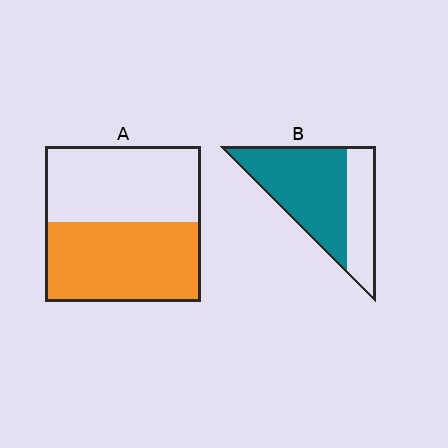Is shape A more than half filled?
Roughly half.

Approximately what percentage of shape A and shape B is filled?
A is approximately 50% and B is approximately 65%.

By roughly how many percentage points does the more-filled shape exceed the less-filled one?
By roughly 15 percentage points (B over A).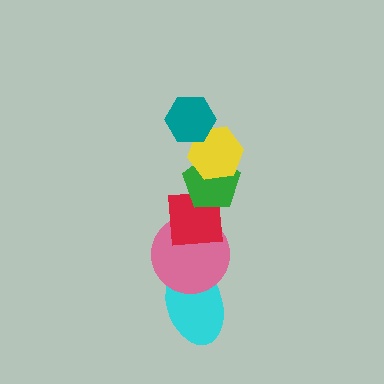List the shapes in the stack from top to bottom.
From top to bottom: the teal hexagon, the yellow hexagon, the green pentagon, the red square, the pink circle, the cyan ellipse.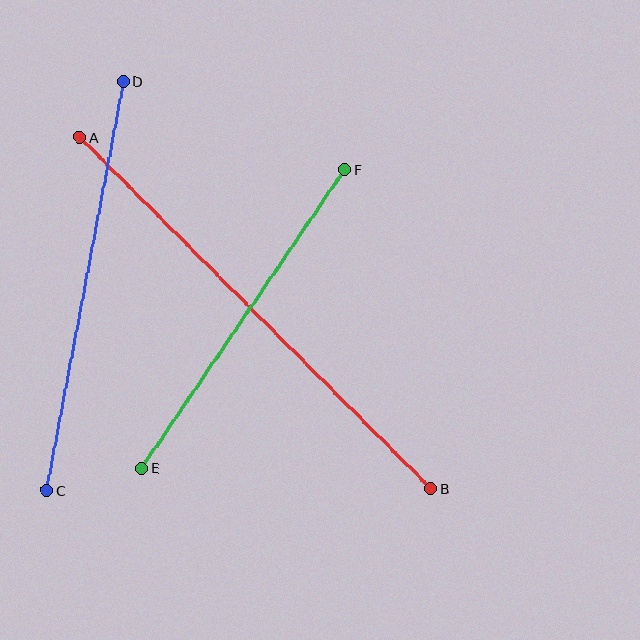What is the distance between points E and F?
The distance is approximately 362 pixels.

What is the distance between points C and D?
The distance is approximately 416 pixels.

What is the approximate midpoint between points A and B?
The midpoint is at approximately (255, 313) pixels.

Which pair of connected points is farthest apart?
Points A and B are farthest apart.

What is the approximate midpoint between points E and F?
The midpoint is at approximately (243, 319) pixels.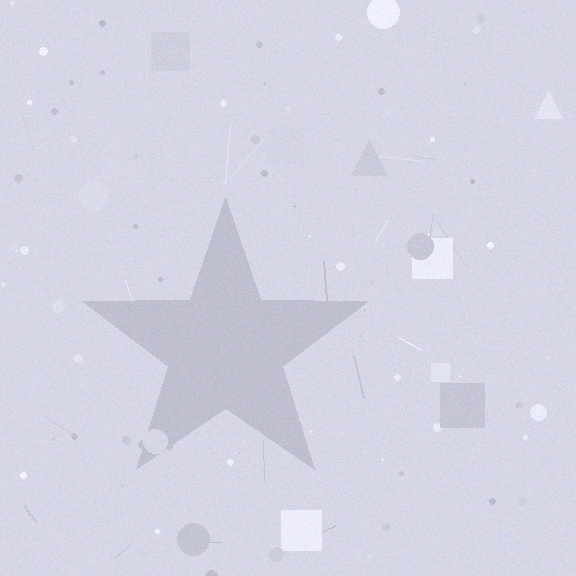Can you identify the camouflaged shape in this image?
The camouflaged shape is a star.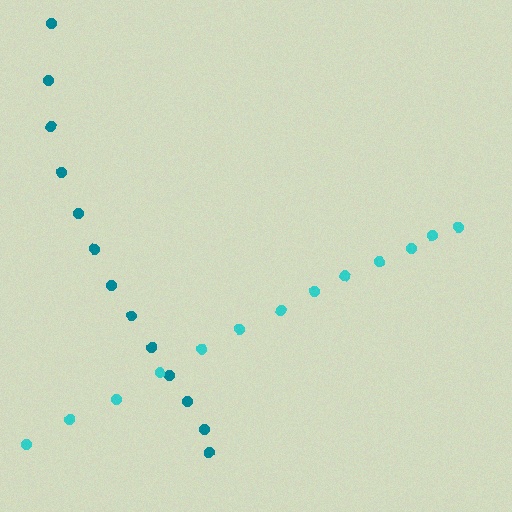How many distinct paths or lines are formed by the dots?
There are 2 distinct paths.